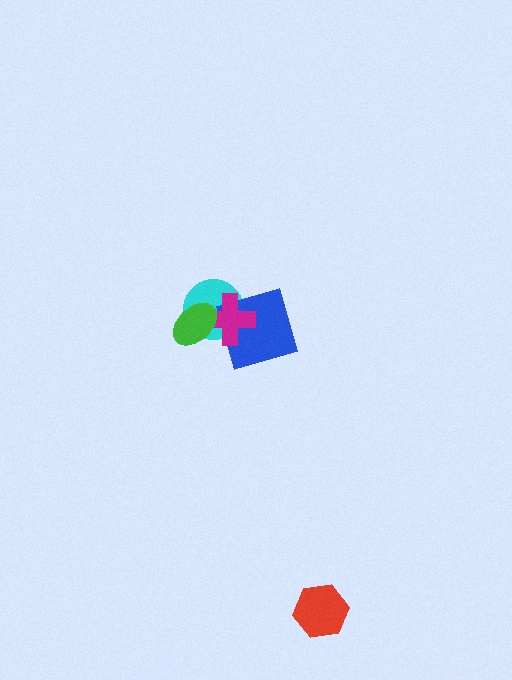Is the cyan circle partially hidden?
Yes, it is partially covered by another shape.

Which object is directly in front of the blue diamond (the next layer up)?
The magenta cross is directly in front of the blue diamond.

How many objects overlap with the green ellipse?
3 objects overlap with the green ellipse.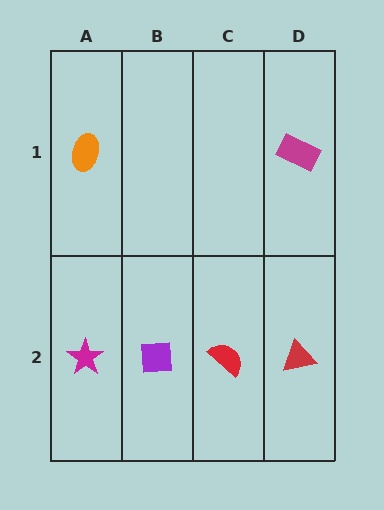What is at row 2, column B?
A purple square.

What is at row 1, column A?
An orange ellipse.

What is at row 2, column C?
A red semicircle.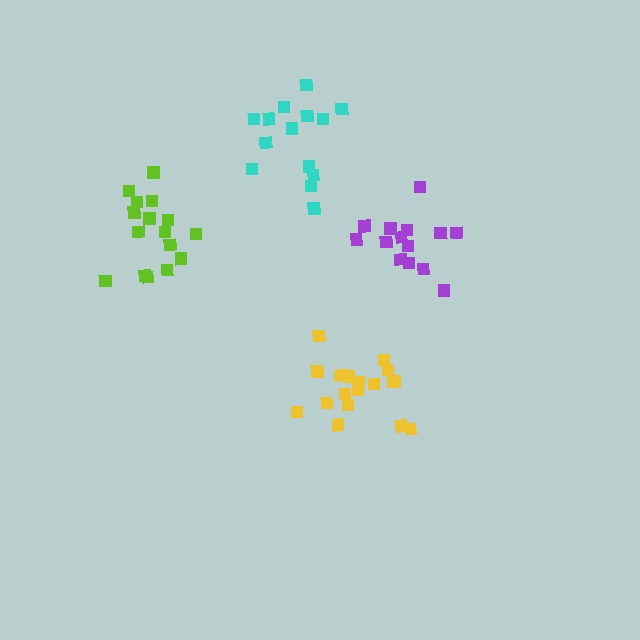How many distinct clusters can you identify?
There are 4 distinct clusters.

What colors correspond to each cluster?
The clusters are colored: lime, cyan, purple, yellow.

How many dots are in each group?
Group 1: 16 dots, Group 2: 14 dots, Group 3: 14 dots, Group 4: 19 dots (63 total).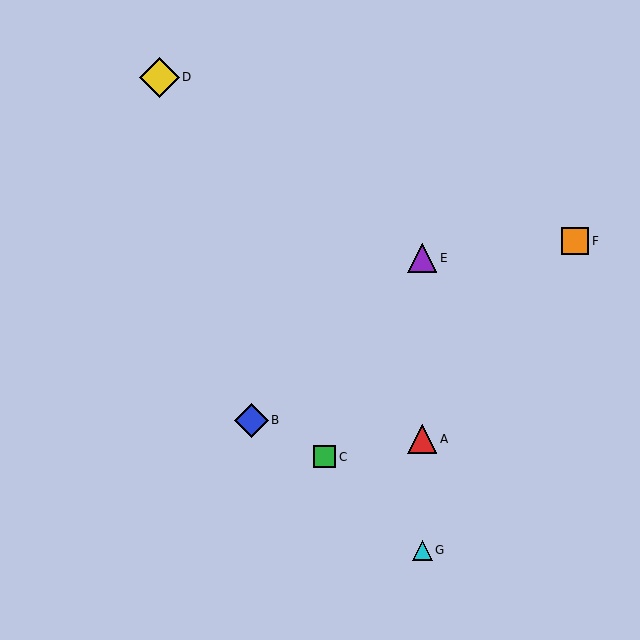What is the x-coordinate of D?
Object D is at x≈159.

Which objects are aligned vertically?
Objects A, E, G are aligned vertically.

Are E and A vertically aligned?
Yes, both are at x≈422.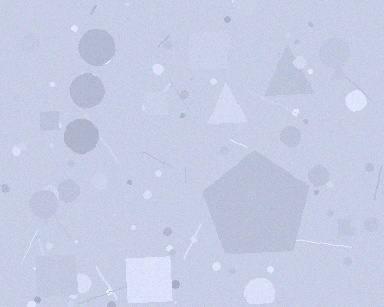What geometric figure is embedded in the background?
A pentagon is embedded in the background.